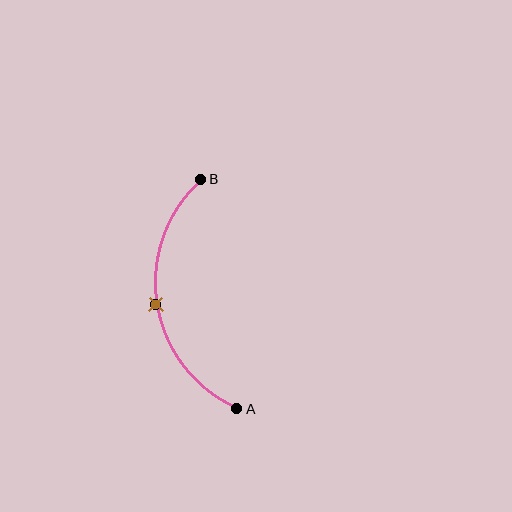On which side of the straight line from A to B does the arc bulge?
The arc bulges to the left of the straight line connecting A and B.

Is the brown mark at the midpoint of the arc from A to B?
Yes. The brown mark lies on the arc at equal arc-length from both A and B — it is the arc midpoint.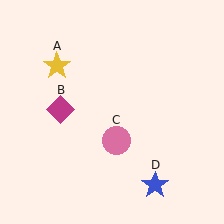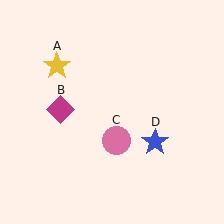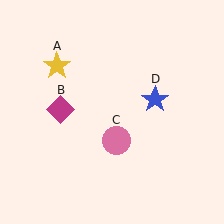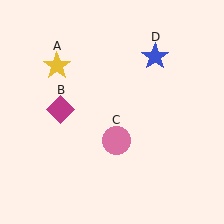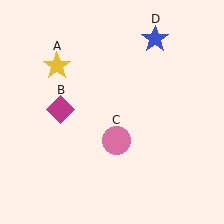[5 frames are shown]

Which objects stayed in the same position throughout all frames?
Yellow star (object A) and magenta diamond (object B) and pink circle (object C) remained stationary.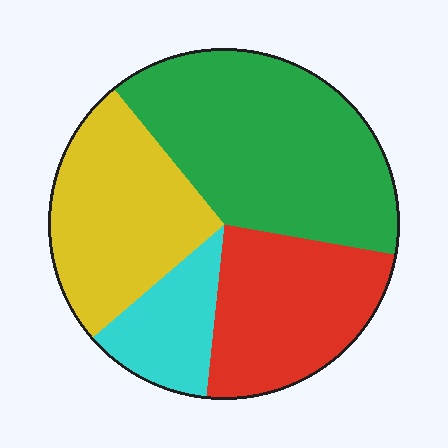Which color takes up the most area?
Green, at roughly 40%.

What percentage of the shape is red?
Red covers about 25% of the shape.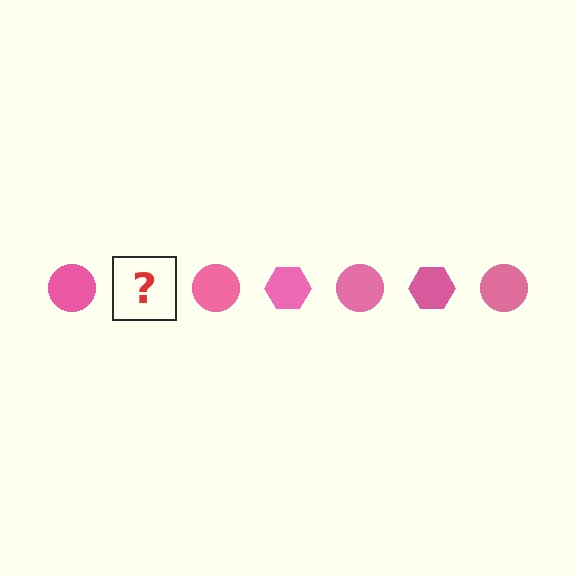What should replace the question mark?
The question mark should be replaced with a pink hexagon.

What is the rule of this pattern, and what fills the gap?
The rule is that the pattern cycles through circle, hexagon shapes in pink. The gap should be filled with a pink hexagon.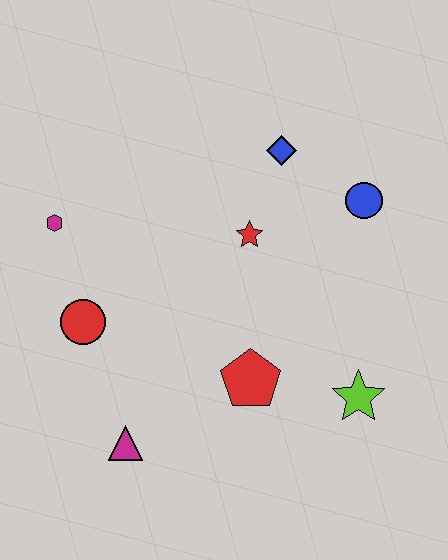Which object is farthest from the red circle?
The blue circle is farthest from the red circle.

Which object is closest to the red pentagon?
The lime star is closest to the red pentagon.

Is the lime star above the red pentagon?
No